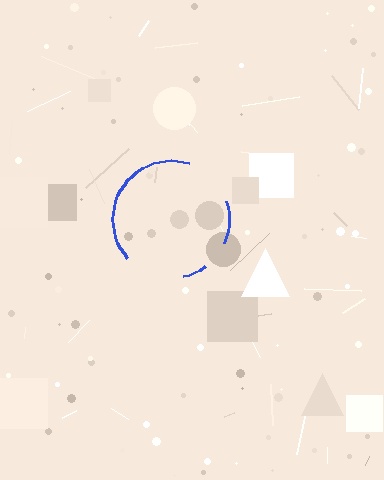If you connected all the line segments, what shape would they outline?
They would outline a circle.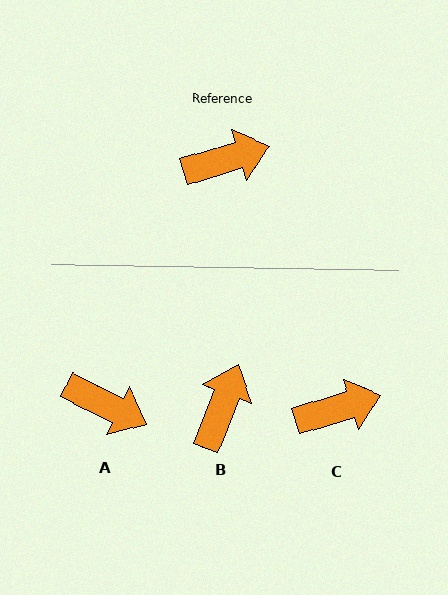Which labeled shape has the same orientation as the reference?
C.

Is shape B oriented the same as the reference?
No, it is off by about 51 degrees.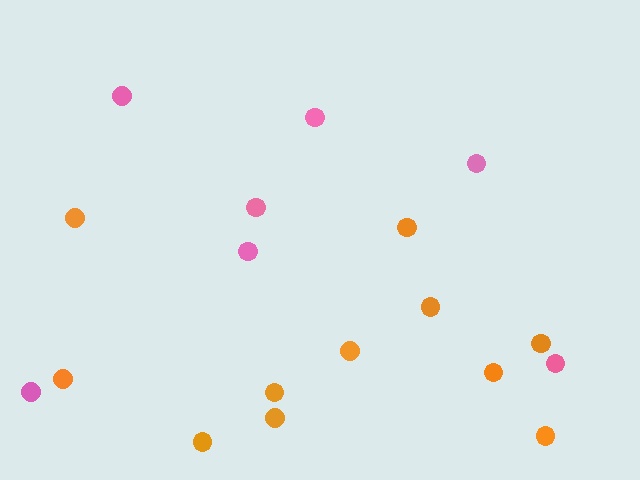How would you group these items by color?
There are 2 groups: one group of orange circles (11) and one group of pink circles (7).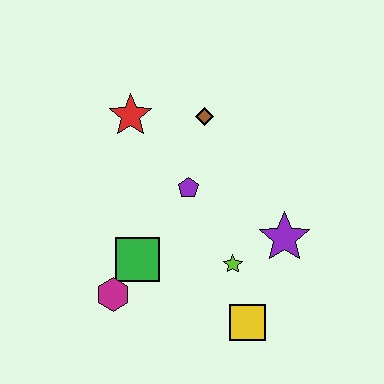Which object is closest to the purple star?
The lime star is closest to the purple star.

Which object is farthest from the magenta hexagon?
The brown diamond is farthest from the magenta hexagon.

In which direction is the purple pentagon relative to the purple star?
The purple pentagon is to the left of the purple star.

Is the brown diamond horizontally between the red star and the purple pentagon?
No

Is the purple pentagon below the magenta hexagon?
No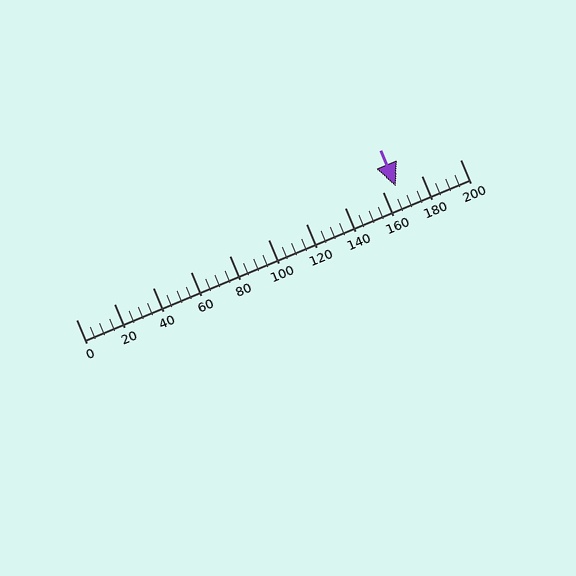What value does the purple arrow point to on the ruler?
The purple arrow points to approximately 166.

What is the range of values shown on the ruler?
The ruler shows values from 0 to 200.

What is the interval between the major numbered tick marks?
The major tick marks are spaced 20 units apart.